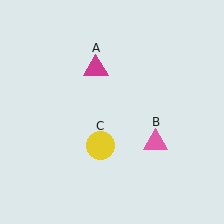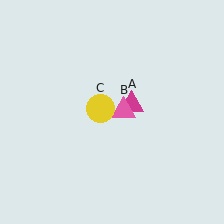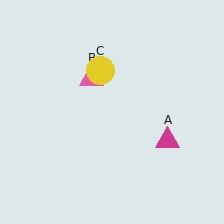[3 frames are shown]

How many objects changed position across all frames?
3 objects changed position: magenta triangle (object A), pink triangle (object B), yellow circle (object C).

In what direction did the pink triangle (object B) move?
The pink triangle (object B) moved up and to the left.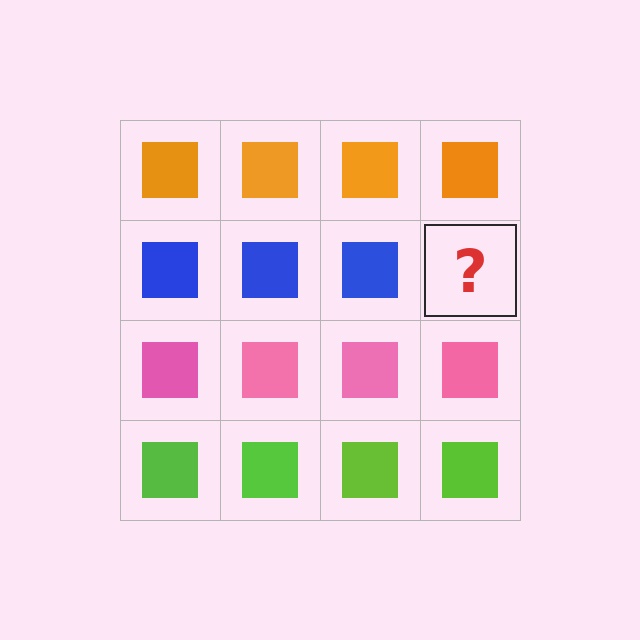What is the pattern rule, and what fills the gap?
The rule is that each row has a consistent color. The gap should be filled with a blue square.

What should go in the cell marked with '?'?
The missing cell should contain a blue square.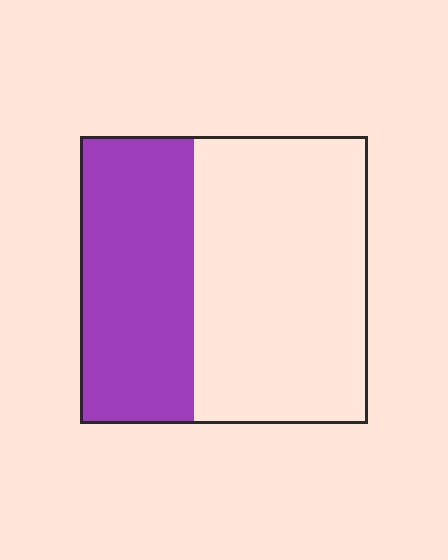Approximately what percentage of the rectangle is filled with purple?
Approximately 40%.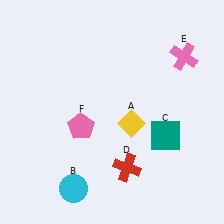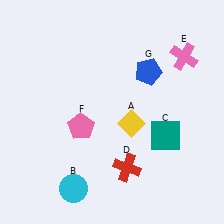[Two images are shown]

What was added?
A blue pentagon (G) was added in Image 2.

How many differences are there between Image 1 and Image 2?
There is 1 difference between the two images.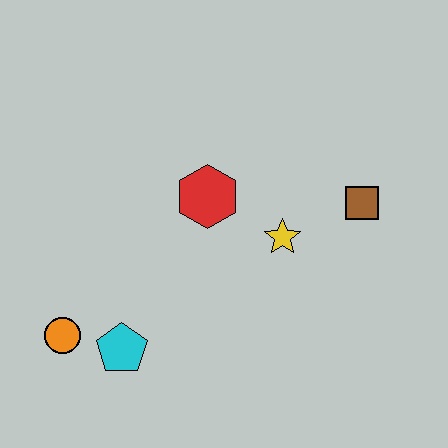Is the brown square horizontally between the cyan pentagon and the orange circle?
No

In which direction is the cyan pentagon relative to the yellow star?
The cyan pentagon is to the left of the yellow star.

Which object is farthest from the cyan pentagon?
The brown square is farthest from the cyan pentagon.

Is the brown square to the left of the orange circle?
No